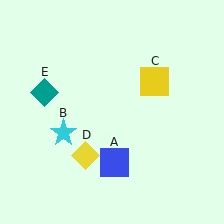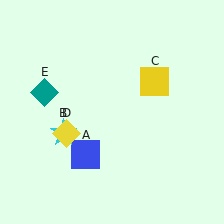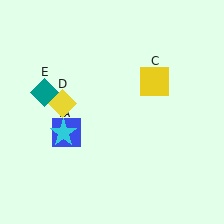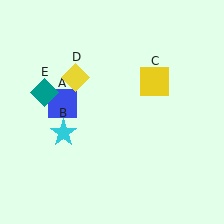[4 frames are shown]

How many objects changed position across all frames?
2 objects changed position: blue square (object A), yellow diamond (object D).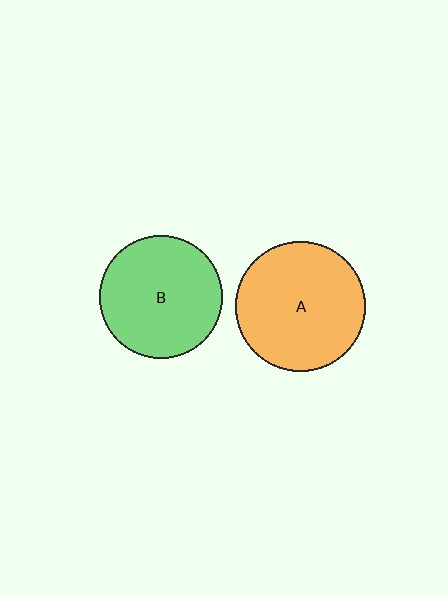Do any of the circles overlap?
No, none of the circles overlap.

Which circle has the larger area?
Circle A (orange).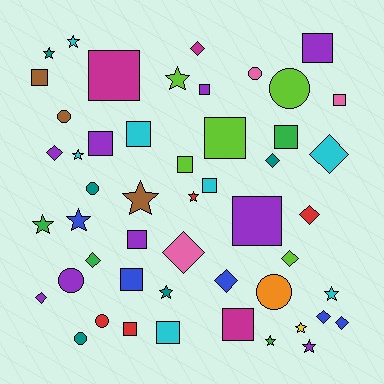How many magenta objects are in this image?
There are 3 magenta objects.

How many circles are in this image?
There are 8 circles.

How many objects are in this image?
There are 50 objects.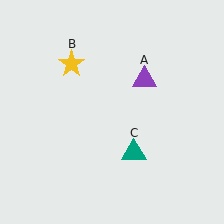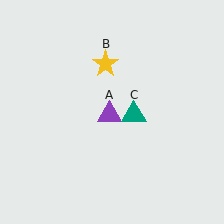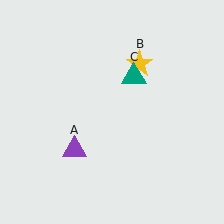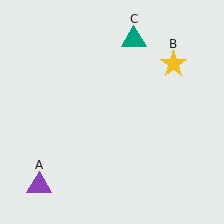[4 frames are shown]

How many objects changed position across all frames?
3 objects changed position: purple triangle (object A), yellow star (object B), teal triangle (object C).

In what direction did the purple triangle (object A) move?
The purple triangle (object A) moved down and to the left.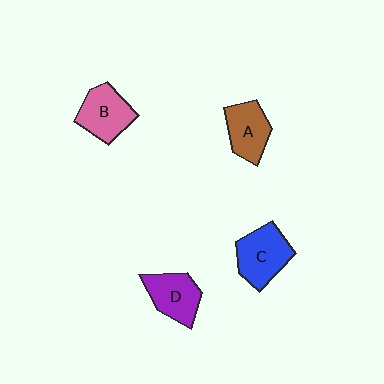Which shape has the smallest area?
Shape A (brown).